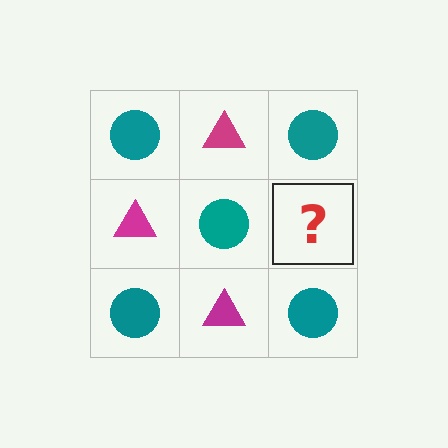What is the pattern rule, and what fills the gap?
The rule is that it alternates teal circle and magenta triangle in a checkerboard pattern. The gap should be filled with a magenta triangle.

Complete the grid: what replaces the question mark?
The question mark should be replaced with a magenta triangle.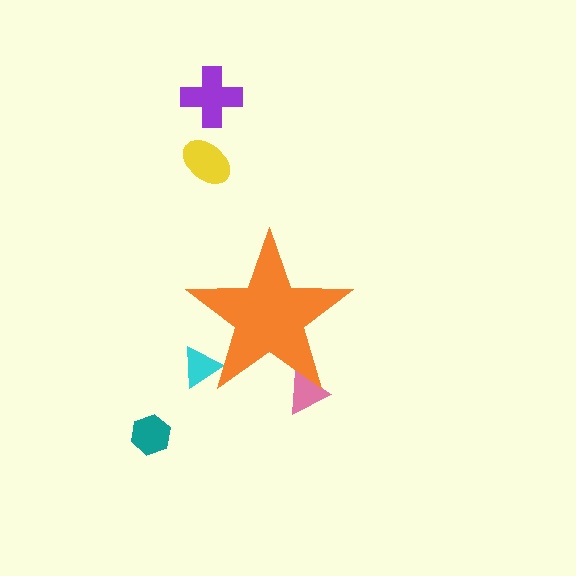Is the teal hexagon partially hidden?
No, the teal hexagon is fully visible.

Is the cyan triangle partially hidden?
Yes, the cyan triangle is partially hidden behind the orange star.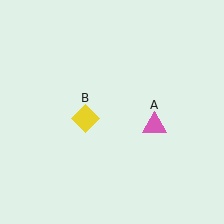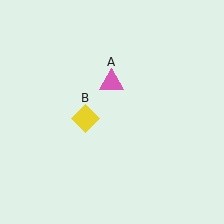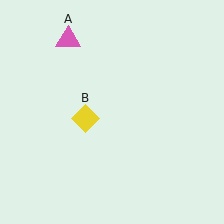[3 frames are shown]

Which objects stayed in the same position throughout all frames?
Yellow diamond (object B) remained stationary.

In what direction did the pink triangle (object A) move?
The pink triangle (object A) moved up and to the left.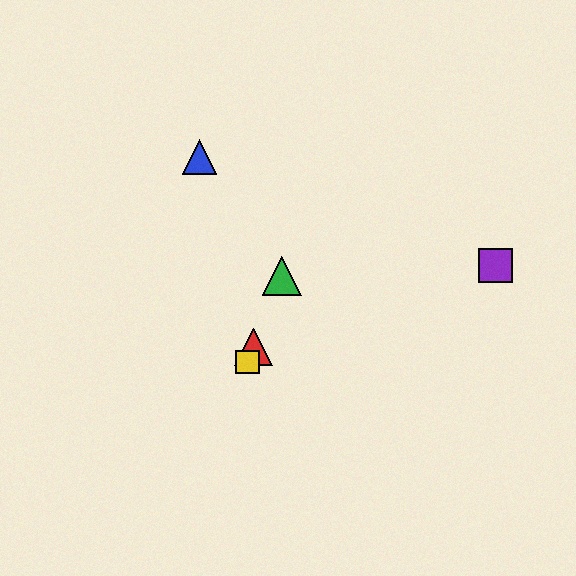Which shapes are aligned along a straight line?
The red triangle, the green triangle, the yellow square are aligned along a straight line.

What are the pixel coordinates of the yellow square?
The yellow square is at (247, 362).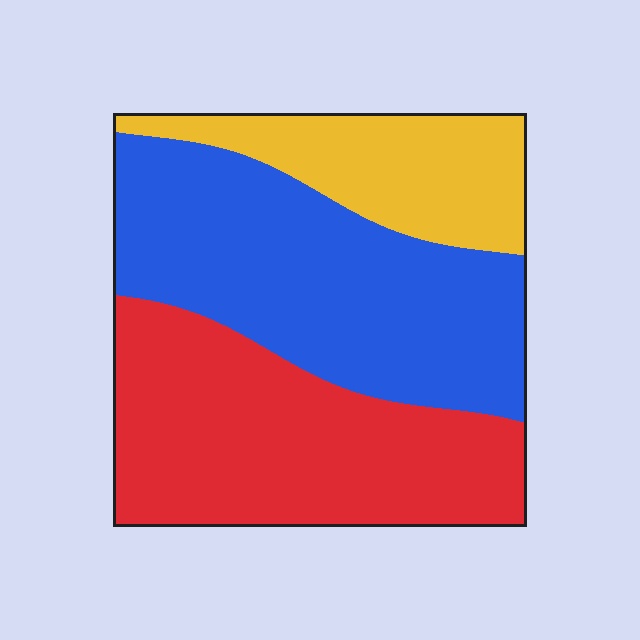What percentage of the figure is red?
Red covers 39% of the figure.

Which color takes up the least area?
Yellow, at roughly 20%.